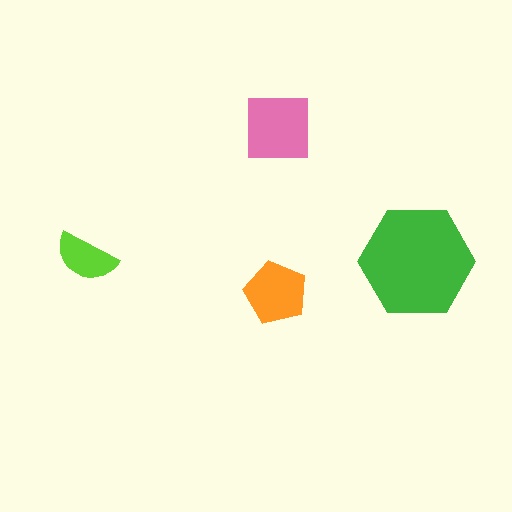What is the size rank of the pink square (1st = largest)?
2nd.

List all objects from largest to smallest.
The green hexagon, the pink square, the orange pentagon, the lime semicircle.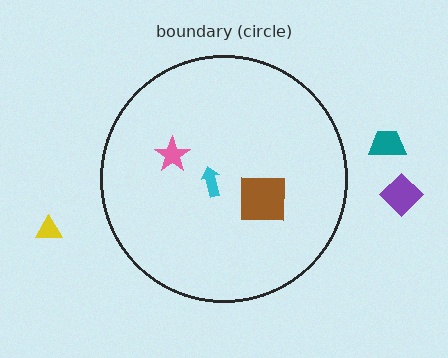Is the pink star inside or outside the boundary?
Inside.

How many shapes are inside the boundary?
3 inside, 3 outside.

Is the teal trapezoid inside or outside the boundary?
Outside.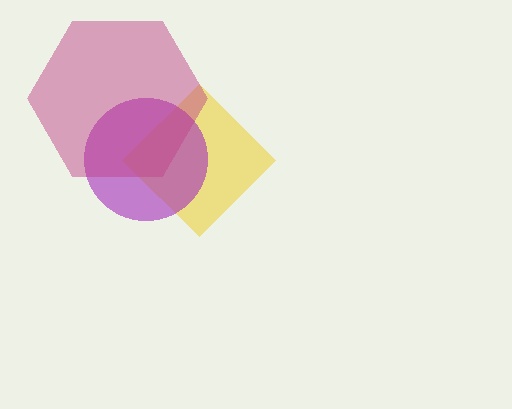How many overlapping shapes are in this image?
There are 3 overlapping shapes in the image.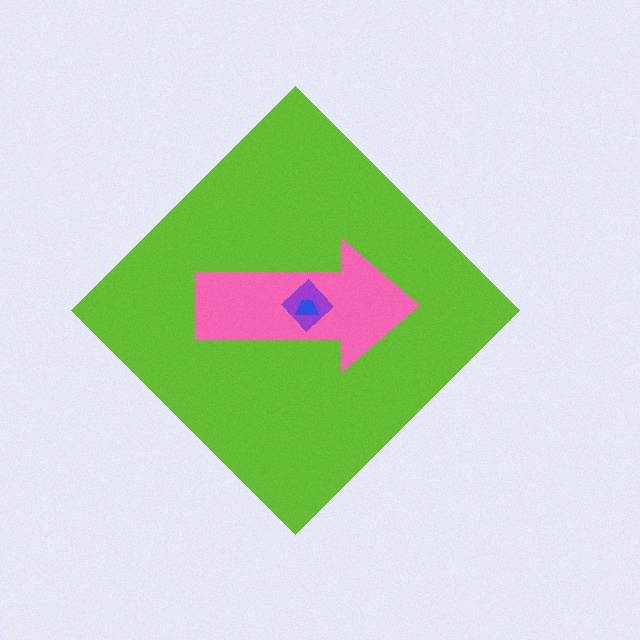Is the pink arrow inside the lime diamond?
Yes.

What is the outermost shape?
The lime diamond.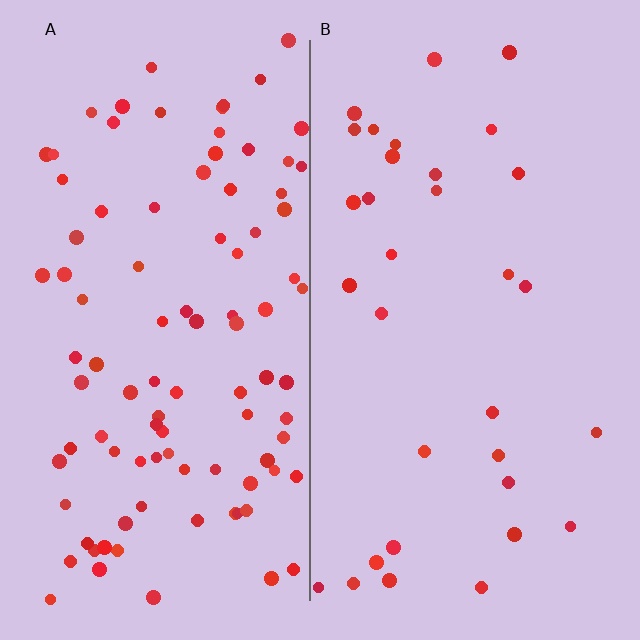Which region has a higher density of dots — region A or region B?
A (the left).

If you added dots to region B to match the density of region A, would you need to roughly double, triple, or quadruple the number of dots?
Approximately triple.